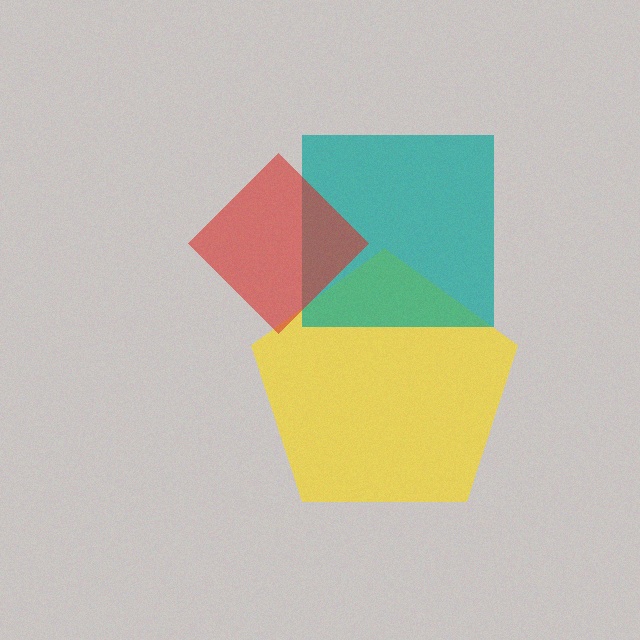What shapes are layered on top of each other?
The layered shapes are: a yellow pentagon, a teal square, a red diamond.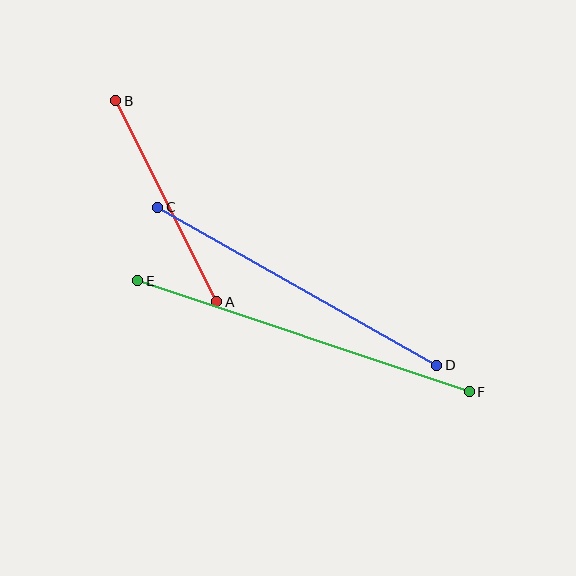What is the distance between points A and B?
The distance is approximately 225 pixels.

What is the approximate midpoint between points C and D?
The midpoint is at approximately (297, 286) pixels.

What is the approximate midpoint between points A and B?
The midpoint is at approximately (166, 201) pixels.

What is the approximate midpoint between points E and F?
The midpoint is at approximately (304, 336) pixels.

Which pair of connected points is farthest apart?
Points E and F are farthest apart.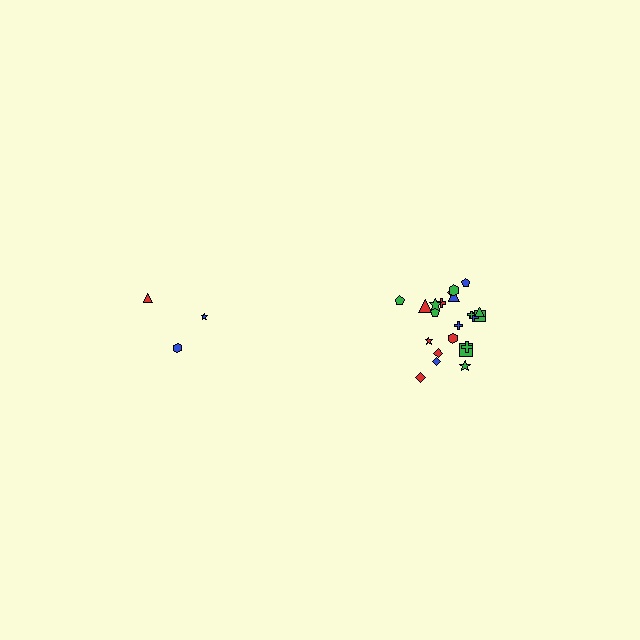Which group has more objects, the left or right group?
The right group.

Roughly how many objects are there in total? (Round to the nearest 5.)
Roughly 25 objects in total.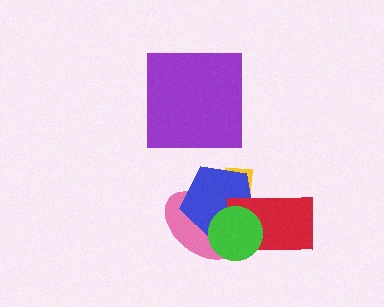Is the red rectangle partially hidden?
Yes, it is partially covered by another shape.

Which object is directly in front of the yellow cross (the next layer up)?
The pink ellipse is directly in front of the yellow cross.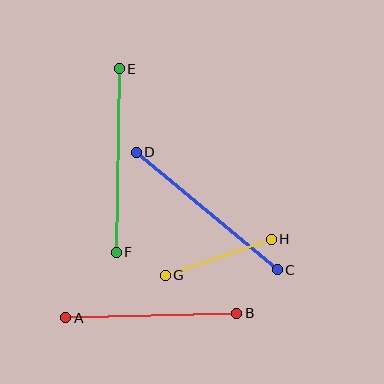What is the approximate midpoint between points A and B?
The midpoint is at approximately (151, 315) pixels.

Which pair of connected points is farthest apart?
Points C and D are farthest apart.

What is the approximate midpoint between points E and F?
The midpoint is at approximately (118, 161) pixels.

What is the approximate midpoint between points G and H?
The midpoint is at approximately (218, 257) pixels.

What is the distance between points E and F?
The distance is approximately 184 pixels.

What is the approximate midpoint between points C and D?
The midpoint is at approximately (207, 211) pixels.